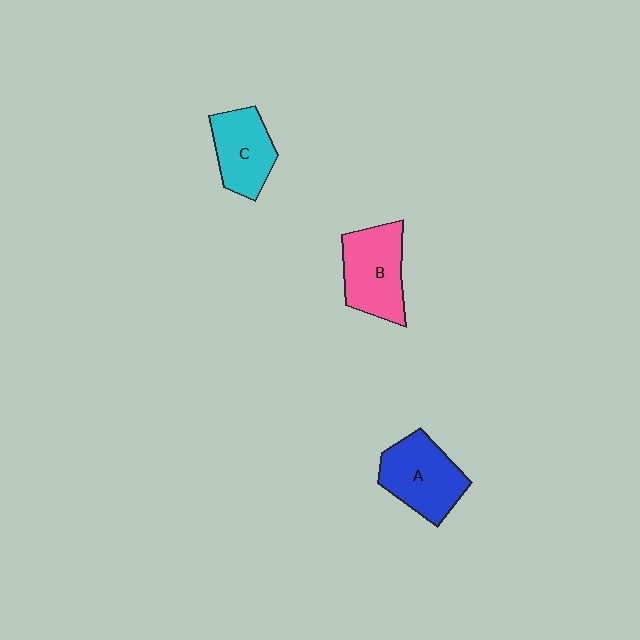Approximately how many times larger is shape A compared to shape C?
Approximately 1.2 times.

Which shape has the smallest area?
Shape C (cyan).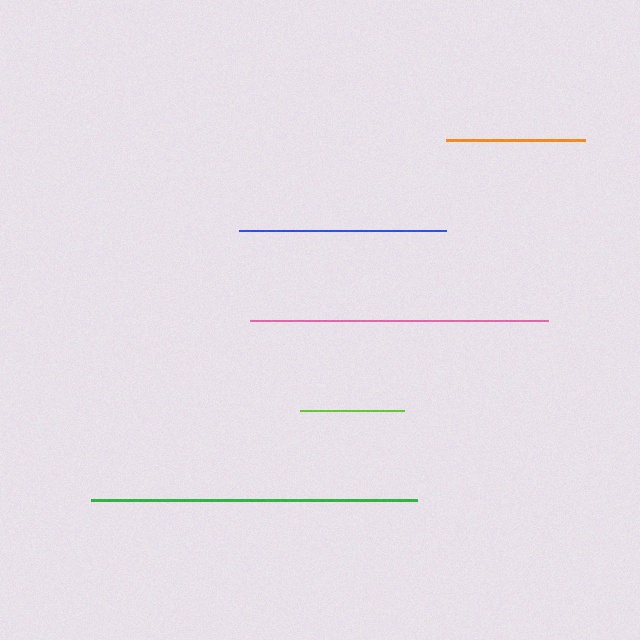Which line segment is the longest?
The green line is the longest at approximately 326 pixels.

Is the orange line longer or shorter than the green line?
The green line is longer than the orange line.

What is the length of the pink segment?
The pink segment is approximately 298 pixels long.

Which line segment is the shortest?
The lime line is the shortest at approximately 104 pixels.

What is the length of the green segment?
The green segment is approximately 326 pixels long.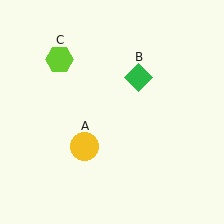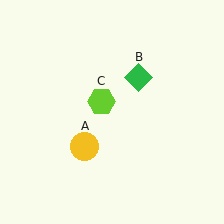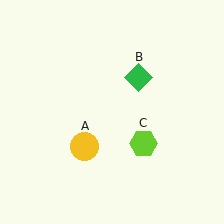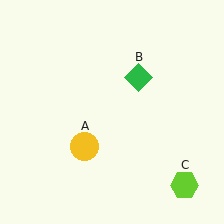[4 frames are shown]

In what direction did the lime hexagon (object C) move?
The lime hexagon (object C) moved down and to the right.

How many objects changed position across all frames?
1 object changed position: lime hexagon (object C).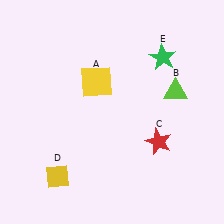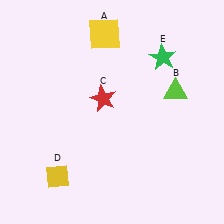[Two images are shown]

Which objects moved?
The objects that moved are: the yellow square (A), the red star (C).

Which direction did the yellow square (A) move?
The yellow square (A) moved up.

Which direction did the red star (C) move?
The red star (C) moved left.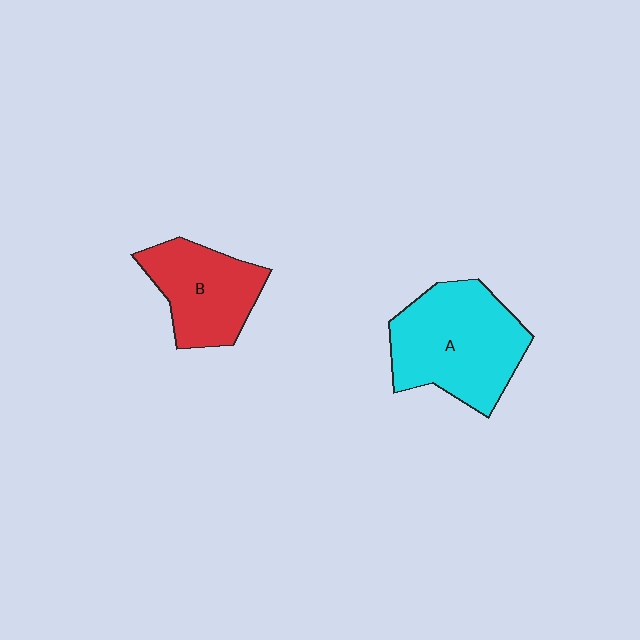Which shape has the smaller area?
Shape B (red).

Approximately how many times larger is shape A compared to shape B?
Approximately 1.4 times.